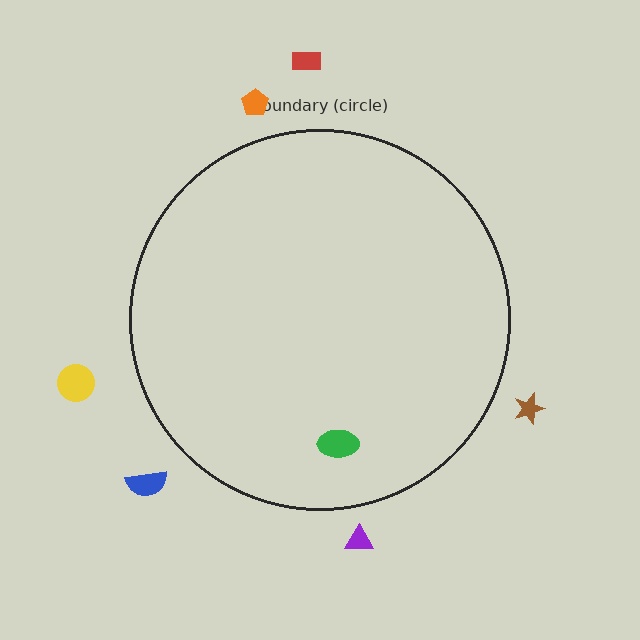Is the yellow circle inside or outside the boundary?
Outside.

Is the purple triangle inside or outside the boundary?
Outside.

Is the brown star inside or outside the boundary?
Outside.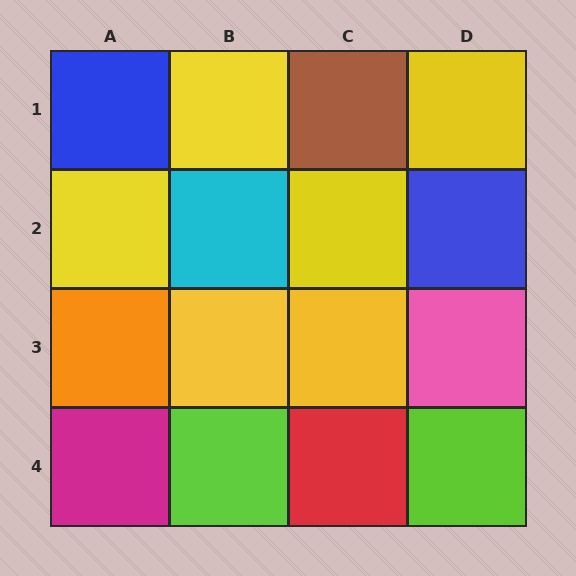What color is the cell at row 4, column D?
Lime.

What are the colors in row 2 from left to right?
Yellow, cyan, yellow, blue.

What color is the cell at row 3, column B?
Yellow.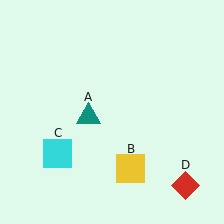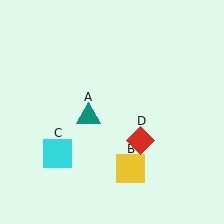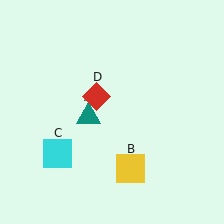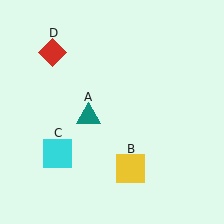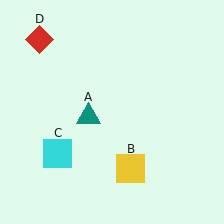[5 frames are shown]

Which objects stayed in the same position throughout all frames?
Teal triangle (object A) and yellow square (object B) and cyan square (object C) remained stationary.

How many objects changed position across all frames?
1 object changed position: red diamond (object D).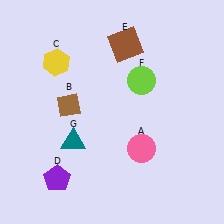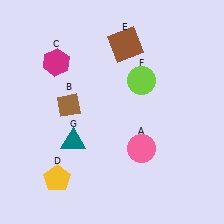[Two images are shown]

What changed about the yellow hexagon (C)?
In Image 1, C is yellow. In Image 2, it changed to magenta.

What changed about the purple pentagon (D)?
In Image 1, D is purple. In Image 2, it changed to yellow.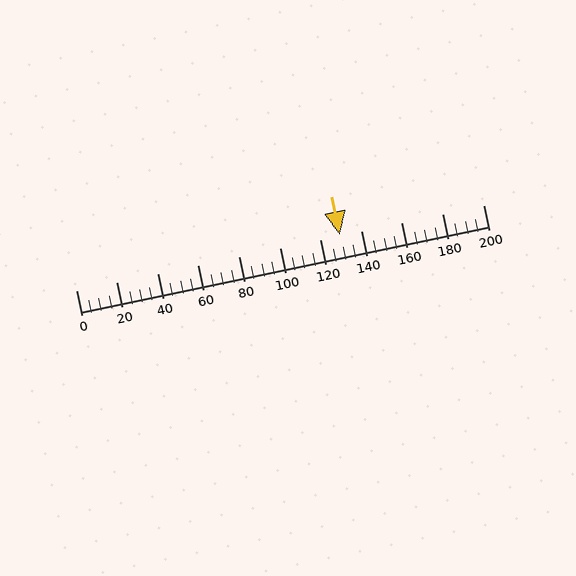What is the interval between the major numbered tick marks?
The major tick marks are spaced 20 units apart.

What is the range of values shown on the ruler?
The ruler shows values from 0 to 200.